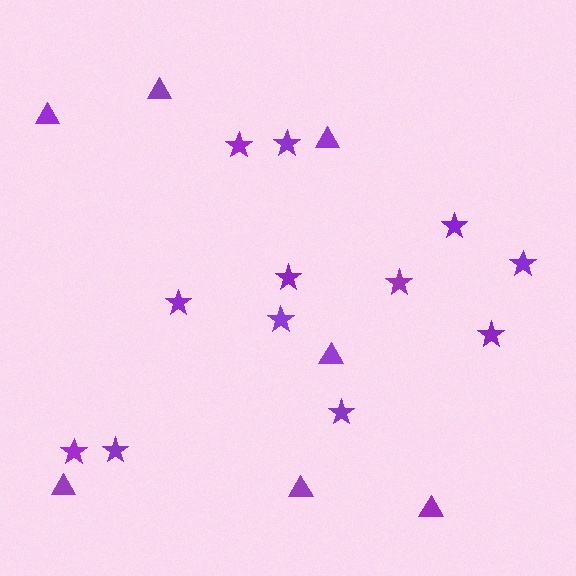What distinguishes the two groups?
There are 2 groups: one group of stars (12) and one group of triangles (7).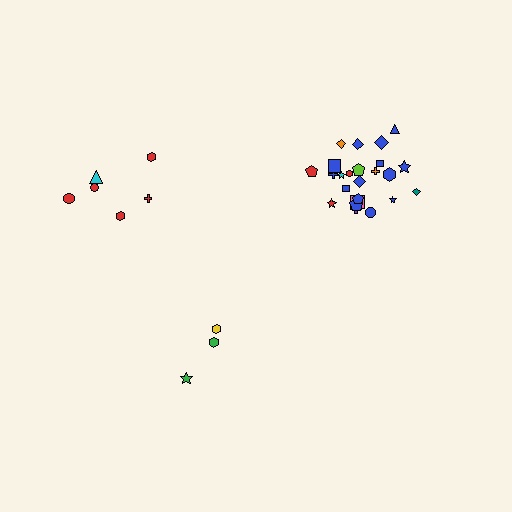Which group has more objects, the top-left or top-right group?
The top-right group.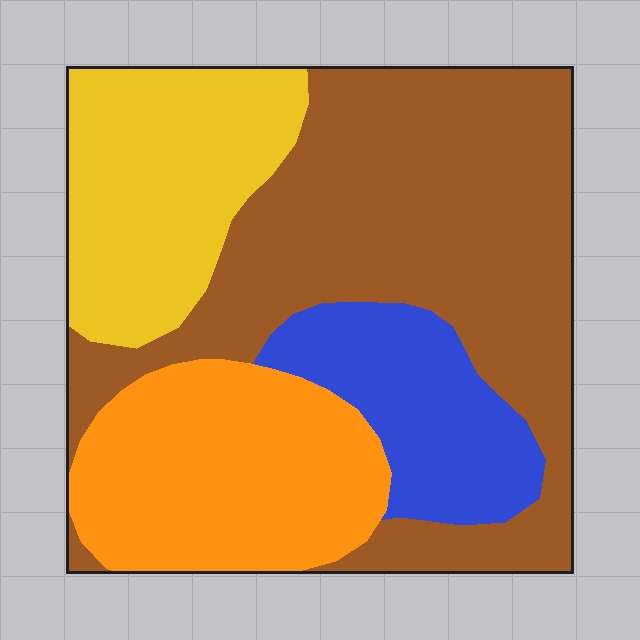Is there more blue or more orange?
Orange.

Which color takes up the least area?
Blue, at roughly 15%.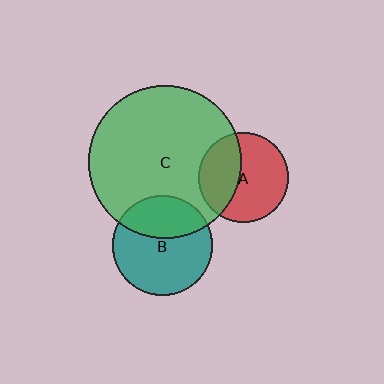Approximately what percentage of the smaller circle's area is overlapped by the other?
Approximately 40%.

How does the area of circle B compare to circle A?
Approximately 1.2 times.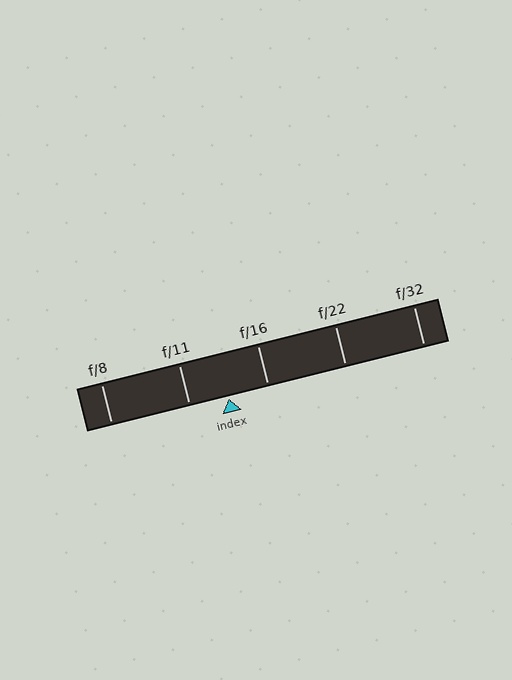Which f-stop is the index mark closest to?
The index mark is closest to f/11.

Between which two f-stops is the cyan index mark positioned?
The index mark is between f/11 and f/16.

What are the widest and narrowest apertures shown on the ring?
The widest aperture shown is f/8 and the narrowest is f/32.